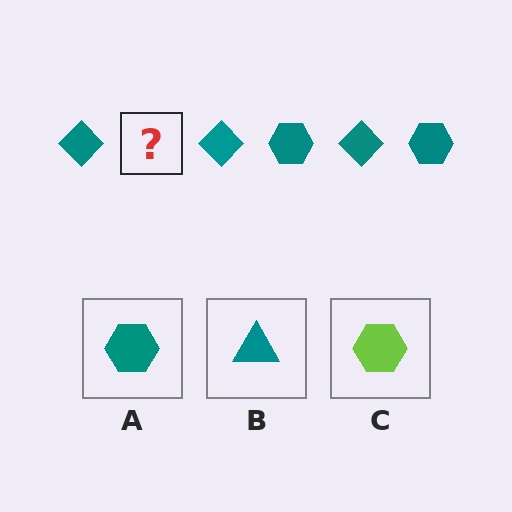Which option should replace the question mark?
Option A.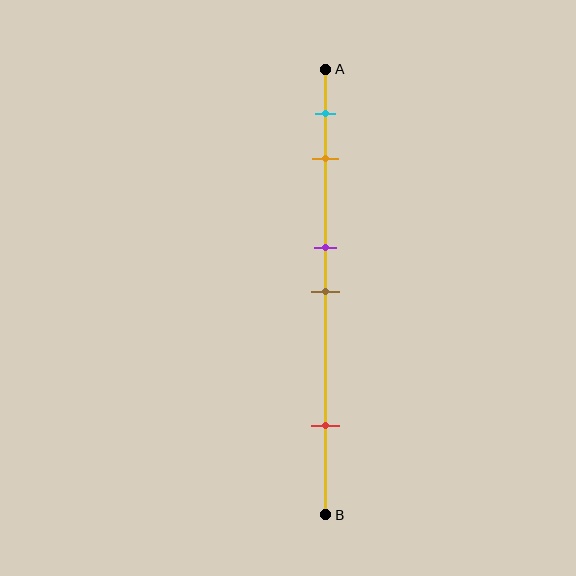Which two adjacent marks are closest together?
The purple and brown marks are the closest adjacent pair.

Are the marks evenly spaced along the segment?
No, the marks are not evenly spaced.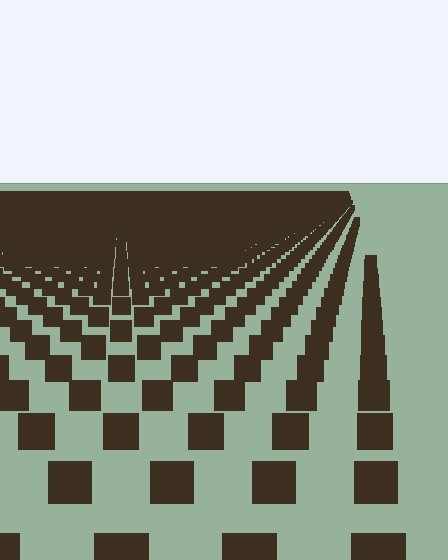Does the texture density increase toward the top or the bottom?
Density increases toward the top.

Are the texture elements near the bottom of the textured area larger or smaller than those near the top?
Larger. Near the bottom, elements are closer to the viewer and appear at a bigger on-screen size.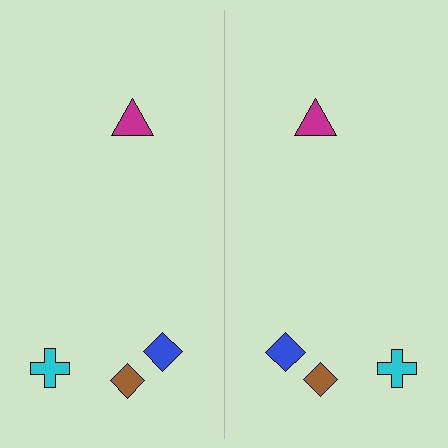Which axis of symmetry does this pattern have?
The pattern has a vertical axis of symmetry running through the center of the image.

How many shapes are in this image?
There are 8 shapes in this image.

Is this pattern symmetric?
Yes, this pattern has bilateral (reflection) symmetry.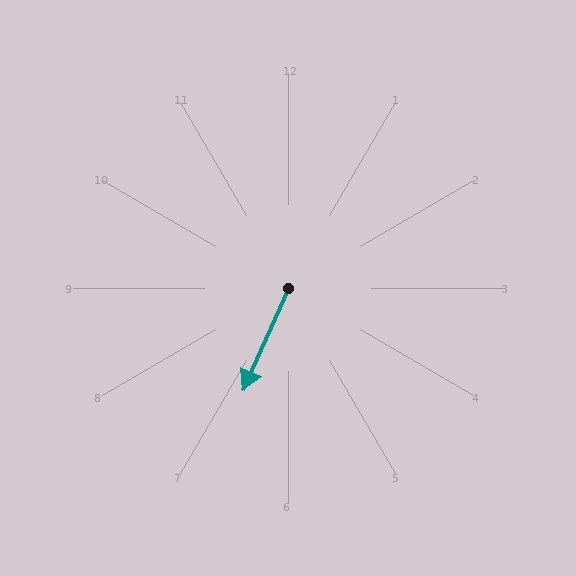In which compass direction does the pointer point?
Southwest.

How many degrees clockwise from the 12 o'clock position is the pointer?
Approximately 204 degrees.